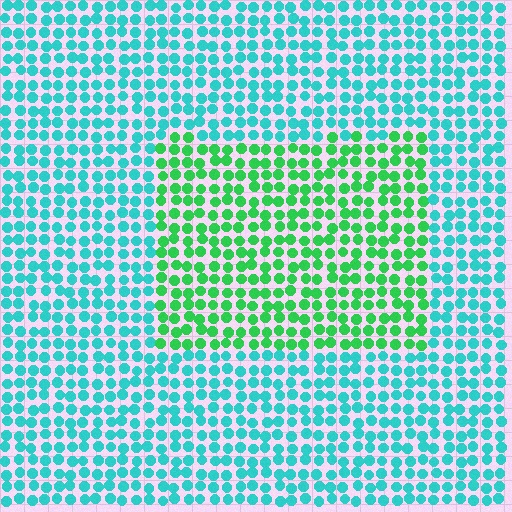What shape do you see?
I see a rectangle.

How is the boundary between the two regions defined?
The boundary is defined purely by a slight shift in hue (about 45 degrees). Spacing, size, and orientation are identical on both sides.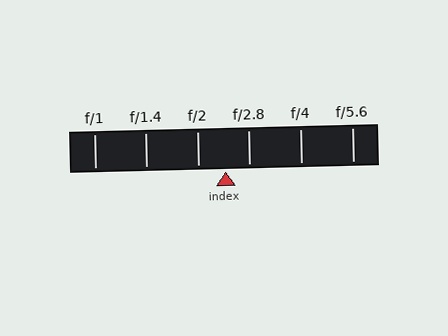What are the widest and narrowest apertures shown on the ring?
The widest aperture shown is f/1 and the narrowest is f/5.6.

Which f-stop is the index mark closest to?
The index mark is closest to f/2.8.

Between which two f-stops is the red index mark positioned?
The index mark is between f/2 and f/2.8.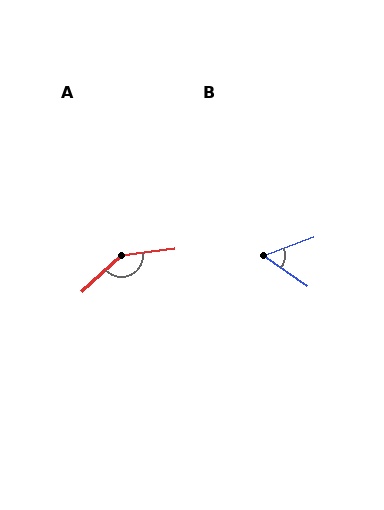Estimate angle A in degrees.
Approximately 143 degrees.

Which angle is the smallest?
B, at approximately 55 degrees.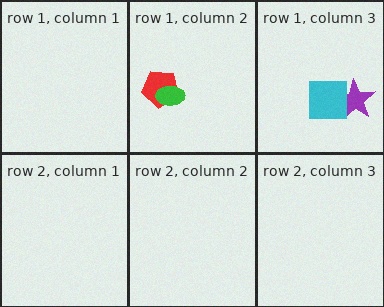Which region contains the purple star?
The row 1, column 3 region.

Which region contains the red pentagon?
The row 1, column 2 region.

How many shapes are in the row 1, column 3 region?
2.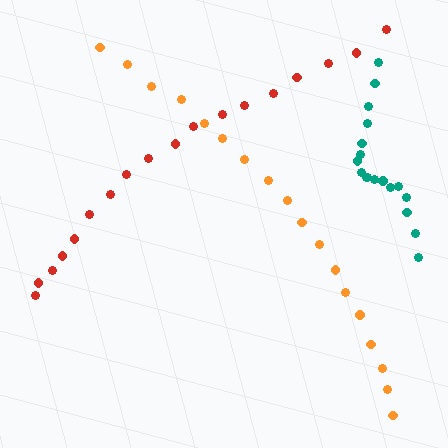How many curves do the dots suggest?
There are 3 distinct paths.